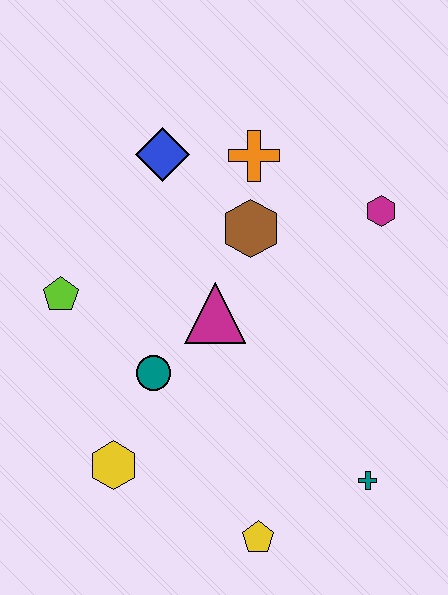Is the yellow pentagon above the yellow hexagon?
No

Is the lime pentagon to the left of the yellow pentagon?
Yes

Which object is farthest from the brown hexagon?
The yellow pentagon is farthest from the brown hexagon.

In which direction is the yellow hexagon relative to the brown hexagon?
The yellow hexagon is below the brown hexagon.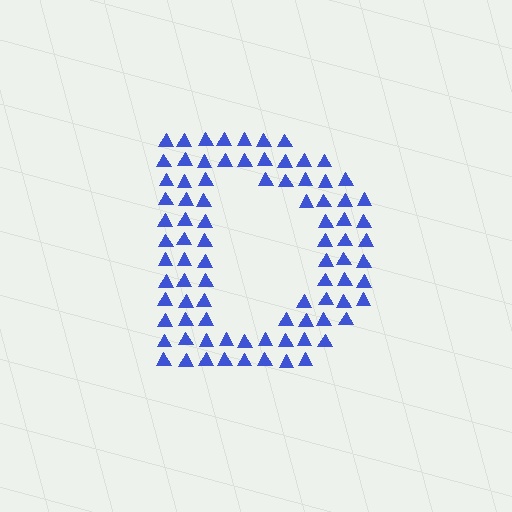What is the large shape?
The large shape is the letter D.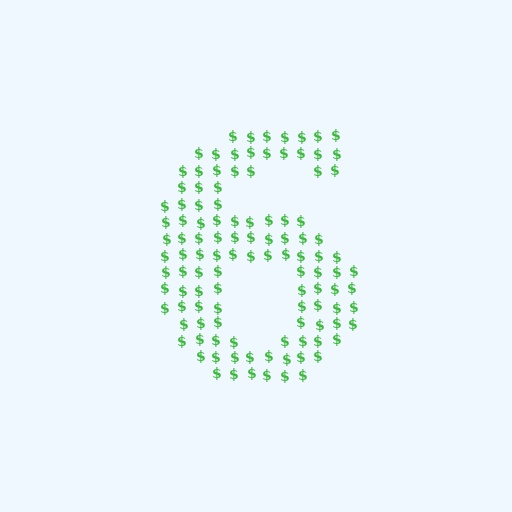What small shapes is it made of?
It is made of small dollar signs.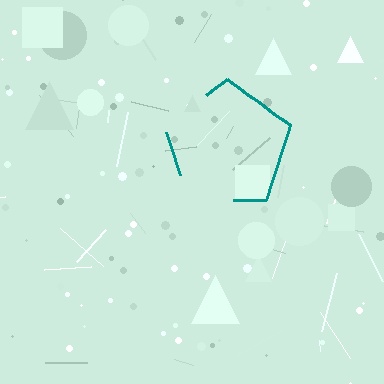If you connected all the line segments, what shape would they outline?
They would outline a pentagon.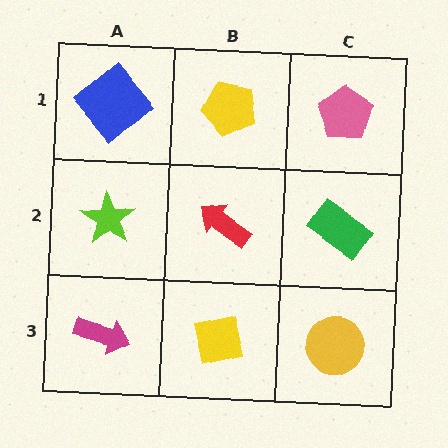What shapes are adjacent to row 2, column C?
A pink pentagon (row 1, column C), a yellow circle (row 3, column C), a red arrow (row 2, column B).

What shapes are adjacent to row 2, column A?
A blue diamond (row 1, column A), a magenta arrow (row 3, column A), a red arrow (row 2, column B).